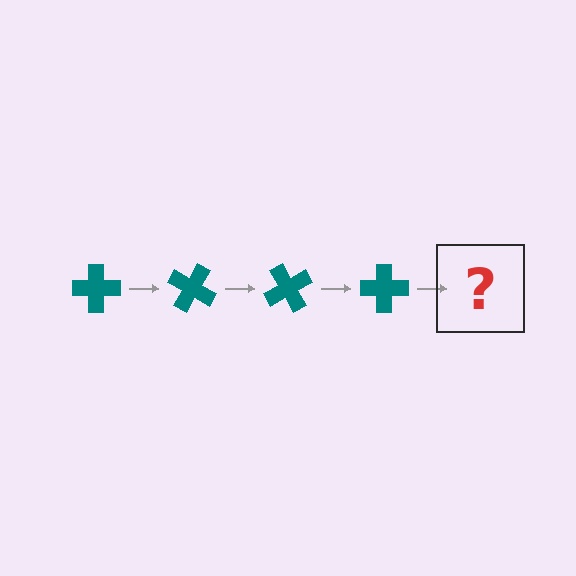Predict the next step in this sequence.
The next step is a teal cross rotated 120 degrees.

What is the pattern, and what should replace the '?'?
The pattern is that the cross rotates 30 degrees each step. The '?' should be a teal cross rotated 120 degrees.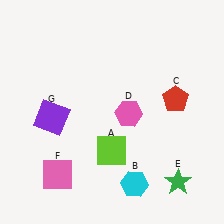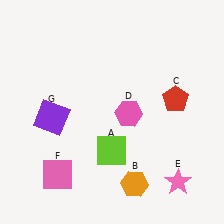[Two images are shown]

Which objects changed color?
B changed from cyan to orange. E changed from green to pink.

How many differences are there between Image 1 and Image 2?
There are 2 differences between the two images.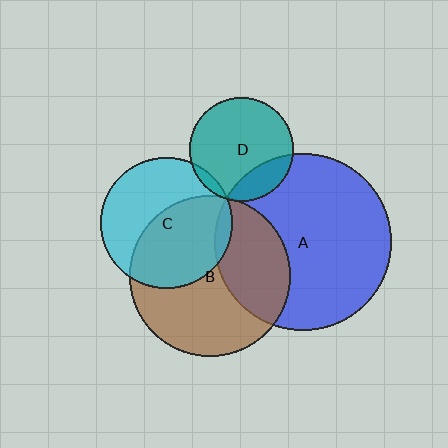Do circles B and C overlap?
Yes.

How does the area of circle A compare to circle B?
Approximately 1.2 times.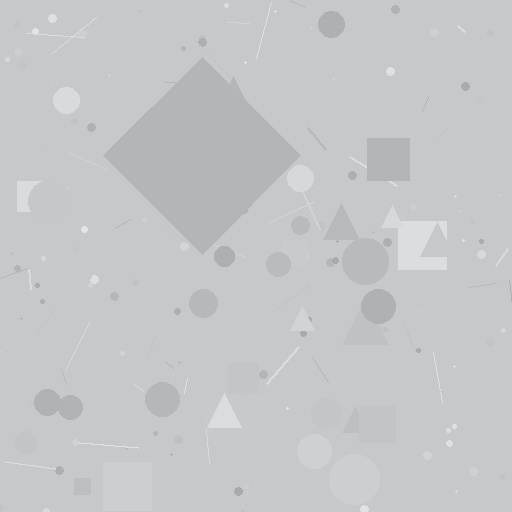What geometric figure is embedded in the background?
A diamond is embedded in the background.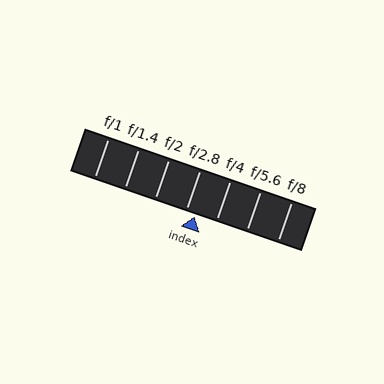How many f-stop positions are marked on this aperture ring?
There are 7 f-stop positions marked.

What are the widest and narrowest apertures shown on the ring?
The widest aperture shown is f/1 and the narrowest is f/8.